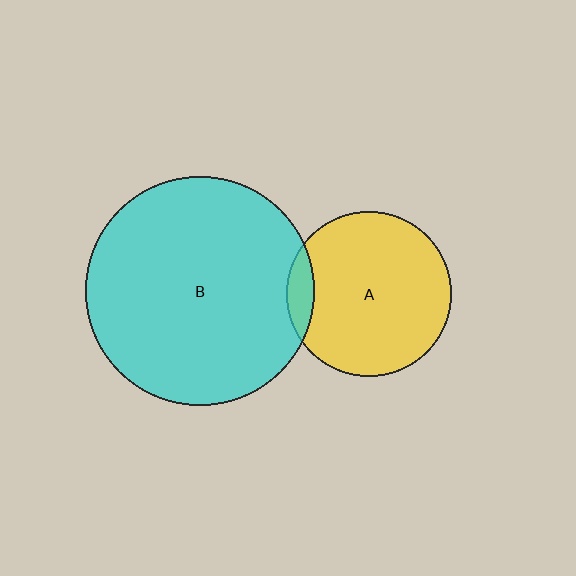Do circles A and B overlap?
Yes.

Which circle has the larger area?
Circle B (cyan).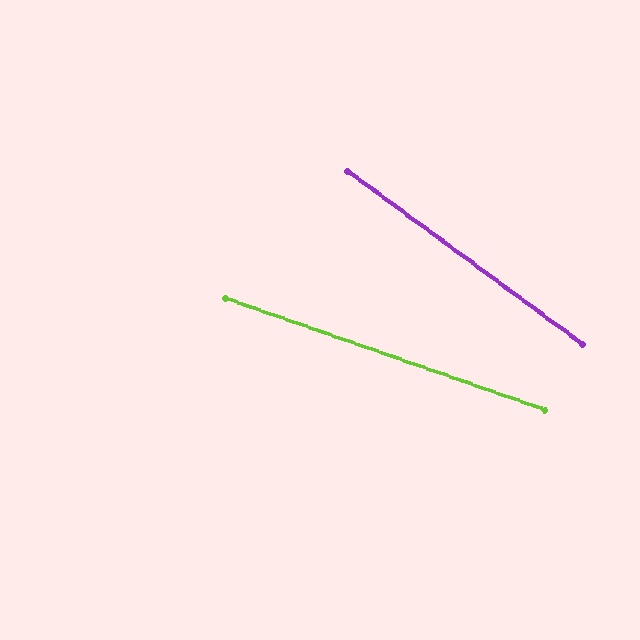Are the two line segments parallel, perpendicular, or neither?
Neither parallel nor perpendicular — they differ by about 17°.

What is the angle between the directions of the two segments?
Approximately 17 degrees.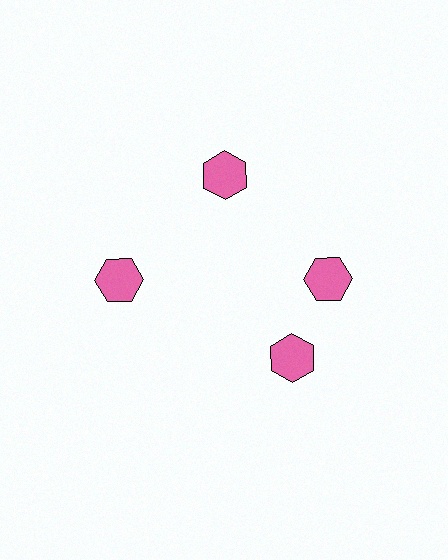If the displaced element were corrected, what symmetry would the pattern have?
It would have 4-fold rotational symmetry — the pattern would map onto itself every 90 degrees.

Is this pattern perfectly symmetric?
No. The 4 pink hexagons are arranged in a ring, but one element near the 6 o'clock position is rotated out of alignment along the ring, breaking the 4-fold rotational symmetry.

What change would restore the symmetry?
The symmetry would be restored by rotating it back into even spacing with its neighbors so that all 4 hexagons sit at equal angles and equal distance from the center.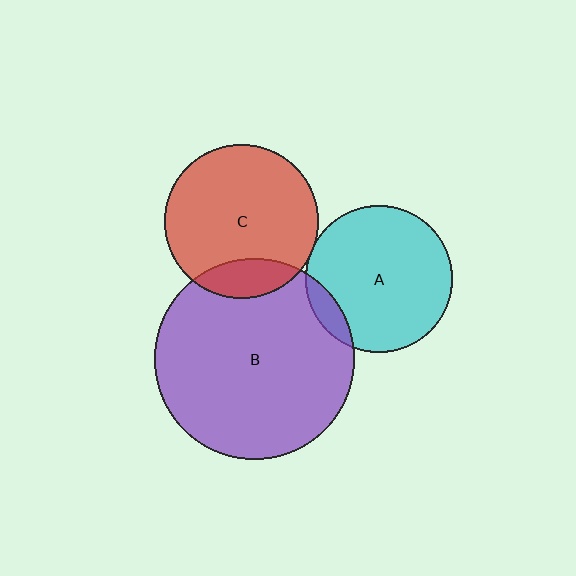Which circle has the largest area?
Circle B (purple).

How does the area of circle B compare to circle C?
Approximately 1.7 times.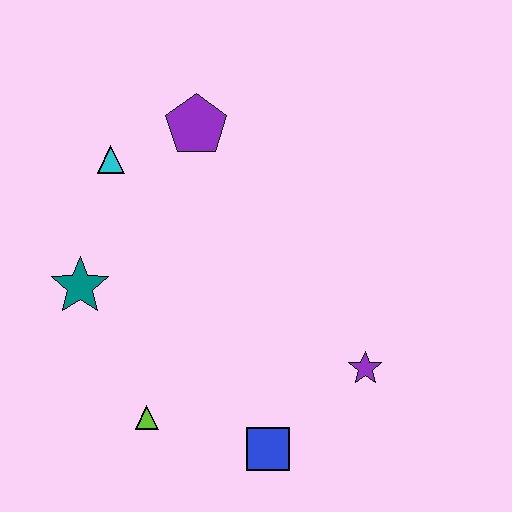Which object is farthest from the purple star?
The cyan triangle is farthest from the purple star.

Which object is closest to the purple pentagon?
The cyan triangle is closest to the purple pentagon.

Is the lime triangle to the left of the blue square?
Yes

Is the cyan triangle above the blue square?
Yes